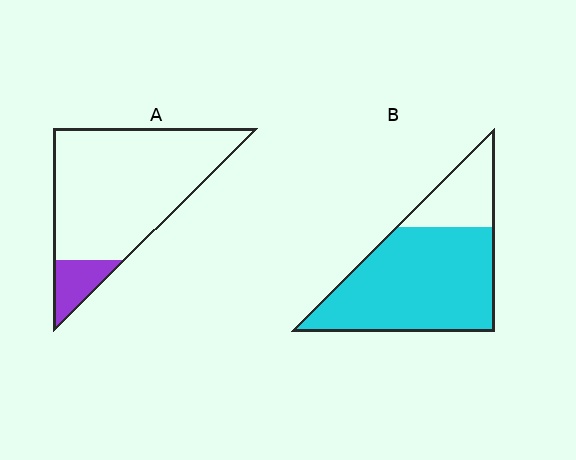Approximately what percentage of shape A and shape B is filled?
A is approximately 15% and B is approximately 75%.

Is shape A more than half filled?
No.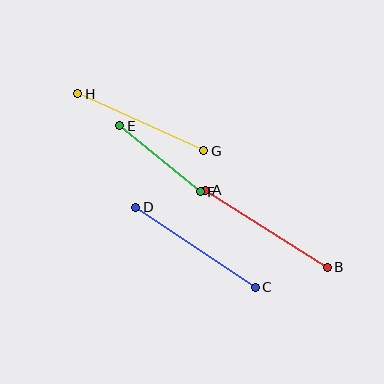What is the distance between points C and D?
The distance is approximately 144 pixels.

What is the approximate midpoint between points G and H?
The midpoint is at approximately (141, 122) pixels.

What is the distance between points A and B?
The distance is approximately 144 pixels.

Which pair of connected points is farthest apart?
Points A and B are farthest apart.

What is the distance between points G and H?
The distance is approximately 138 pixels.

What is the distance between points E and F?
The distance is approximately 104 pixels.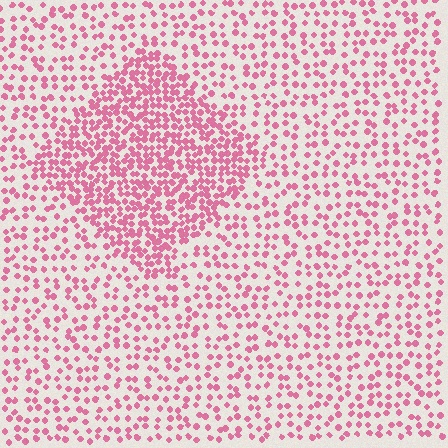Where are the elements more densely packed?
The elements are more densely packed inside the diamond boundary.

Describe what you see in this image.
The image contains small pink elements arranged at two different densities. A diamond-shaped region is visible where the elements are more densely packed than the surrounding area.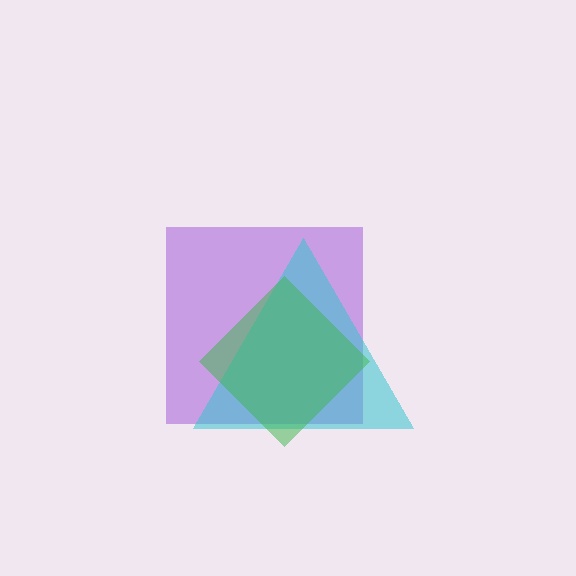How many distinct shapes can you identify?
There are 3 distinct shapes: a purple square, a cyan triangle, a green diamond.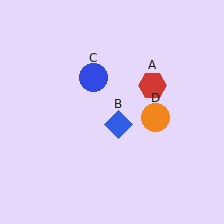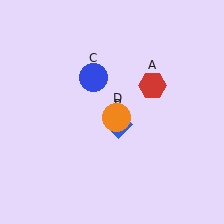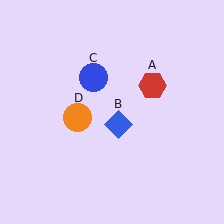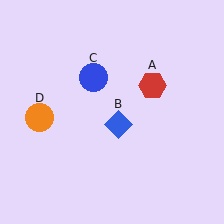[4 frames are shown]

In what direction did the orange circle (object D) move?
The orange circle (object D) moved left.